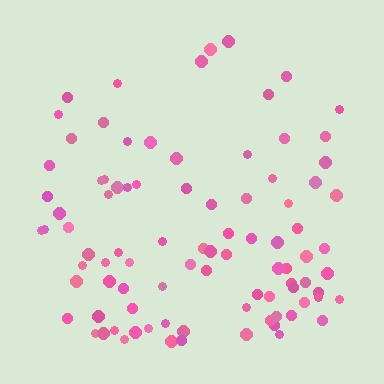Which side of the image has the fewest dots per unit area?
The top.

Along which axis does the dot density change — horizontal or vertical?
Vertical.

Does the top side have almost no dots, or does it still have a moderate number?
Still a moderate number, just noticeably fewer than the bottom.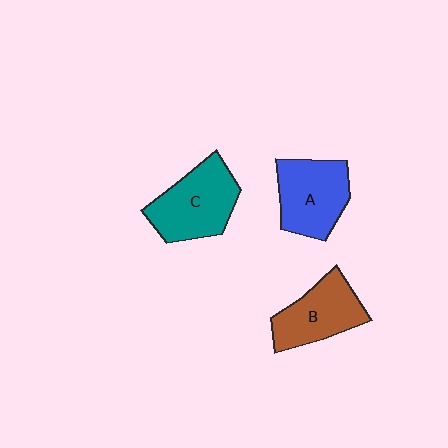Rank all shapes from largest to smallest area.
From largest to smallest: C (teal), A (blue), B (brown).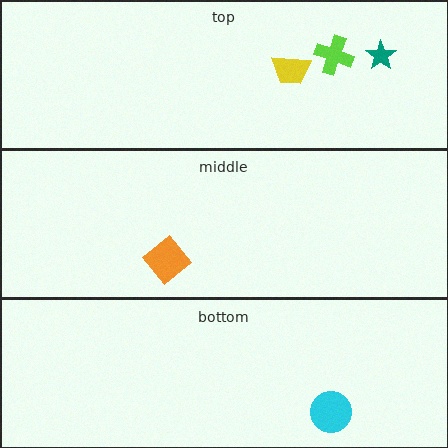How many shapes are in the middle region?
1.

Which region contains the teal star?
The top region.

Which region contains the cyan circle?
The bottom region.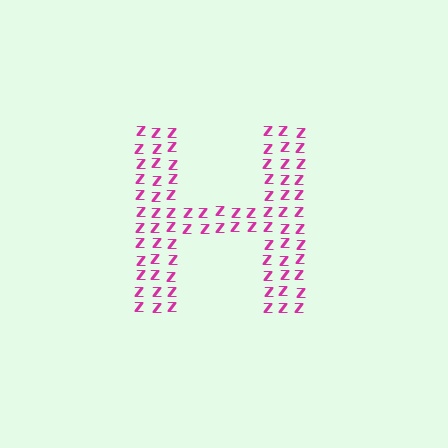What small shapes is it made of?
It is made of small letter Z's.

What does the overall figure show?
The overall figure shows the letter H.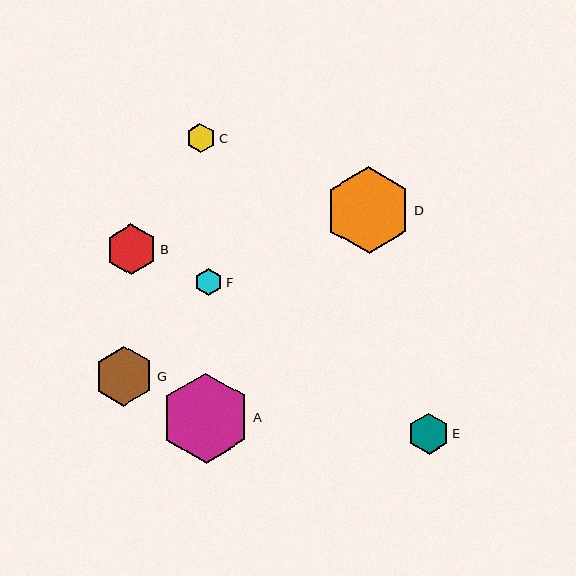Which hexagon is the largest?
Hexagon A is the largest with a size of approximately 90 pixels.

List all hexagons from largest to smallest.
From largest to smallest: A, D, G, B, E, C, F.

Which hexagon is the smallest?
Hexagon F is the smallest with a size of approximately 28 pixels.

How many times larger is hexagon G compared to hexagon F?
Hexagon G is approximately 2.2 times the size of hexagon F.